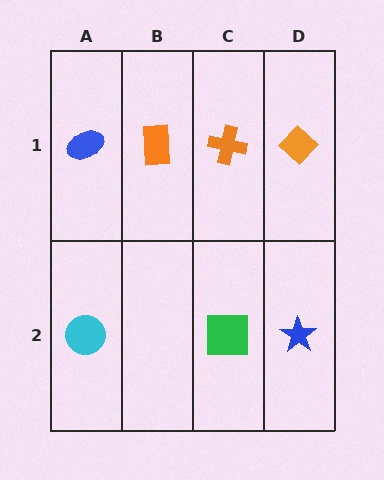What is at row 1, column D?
An orange diamond.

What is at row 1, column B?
An orange rectangle.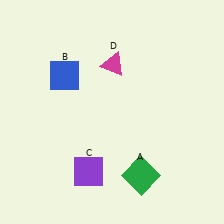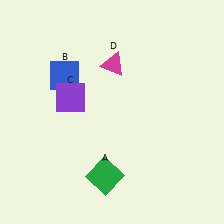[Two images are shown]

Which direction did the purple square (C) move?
The purple square (C) moved up.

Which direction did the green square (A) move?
The green square (A) moved left.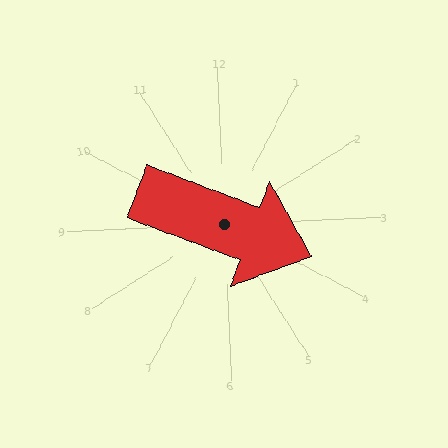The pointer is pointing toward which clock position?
Roughly 4 o'clock.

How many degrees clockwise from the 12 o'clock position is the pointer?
Approximately 113 degrees.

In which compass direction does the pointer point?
Southeast.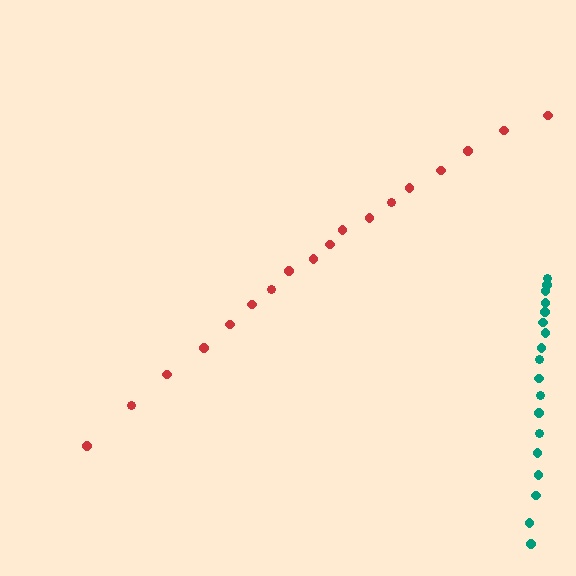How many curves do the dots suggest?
There are 2 distinct paths.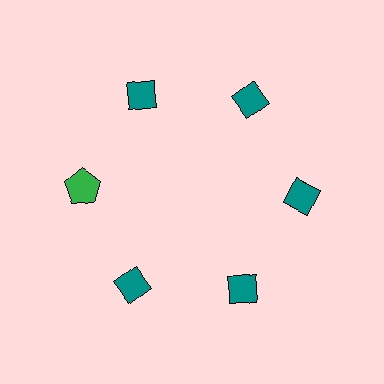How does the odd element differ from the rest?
It differs in both color (green instead of teal) and shape (pentagon instead of diamond).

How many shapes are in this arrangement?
There are 6 shapes arranged in a ring pattern.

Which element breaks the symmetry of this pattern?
The green pentagon at roughly the 9 o'clock position breaks the symmetry. All other shapes are teal diamonds.